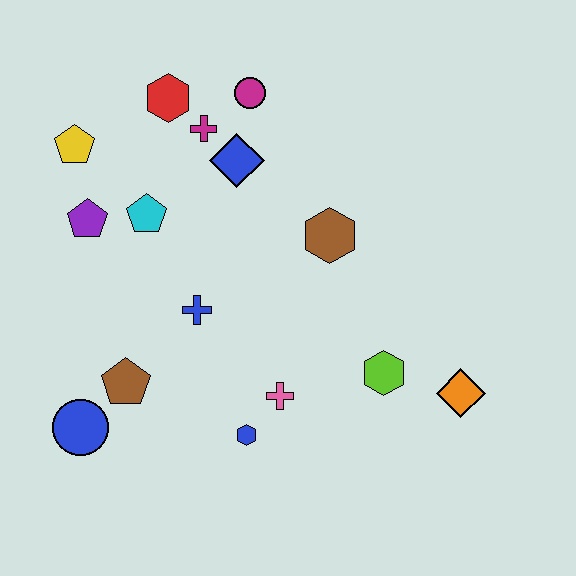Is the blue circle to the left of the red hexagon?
Yes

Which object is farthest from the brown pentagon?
The orange diamond is farthest from the brown pentagon.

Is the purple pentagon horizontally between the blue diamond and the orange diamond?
No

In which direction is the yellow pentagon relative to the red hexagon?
The yellow pentagon is to the left of the red hexagon.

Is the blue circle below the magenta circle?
Yes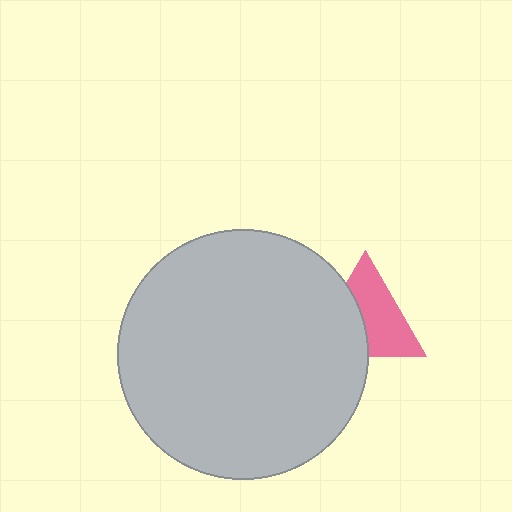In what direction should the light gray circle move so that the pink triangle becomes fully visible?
The light gray circle should move left. That is the shortest direction to clear the overlap and leave the pink triangle fully visible.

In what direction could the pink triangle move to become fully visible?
The pink triangle could move right. That would shift it out from behind the light gray circle entirely.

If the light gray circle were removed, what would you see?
You would see the complete pink triangle.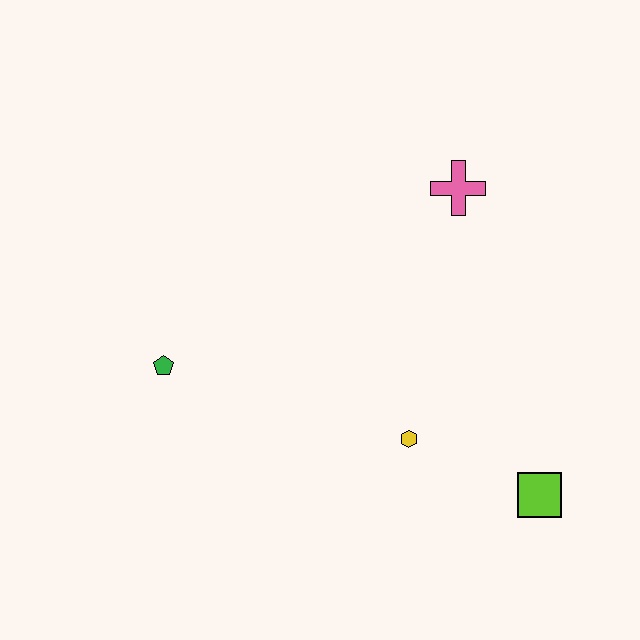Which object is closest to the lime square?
The yellow hexagon is closest to the lime square.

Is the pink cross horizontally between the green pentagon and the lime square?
Yes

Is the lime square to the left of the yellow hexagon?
No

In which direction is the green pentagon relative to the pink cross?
The green pentagon is to the left of the pink cross.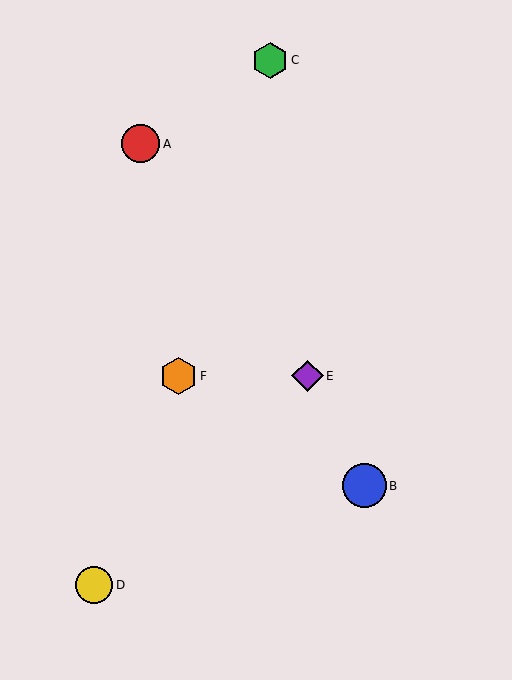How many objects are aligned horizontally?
2 objects (E, F) are aligned horizontally.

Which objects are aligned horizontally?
Objects E, F are aligned horizontally.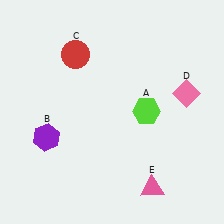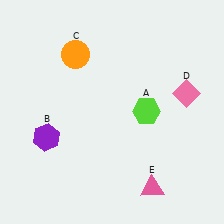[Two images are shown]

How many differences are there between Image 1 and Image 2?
There is 1 difference between the two images.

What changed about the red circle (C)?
In Image 1, C is red. In Image 2, it changed to orange.